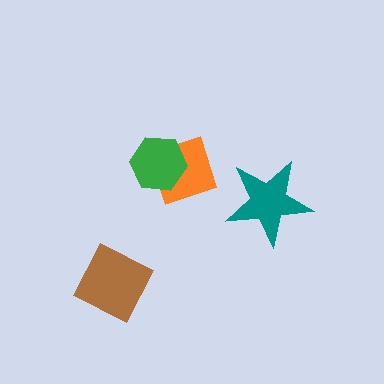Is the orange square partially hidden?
Yes, it is partially covered by another shape.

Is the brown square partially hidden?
No, no other shape covers it.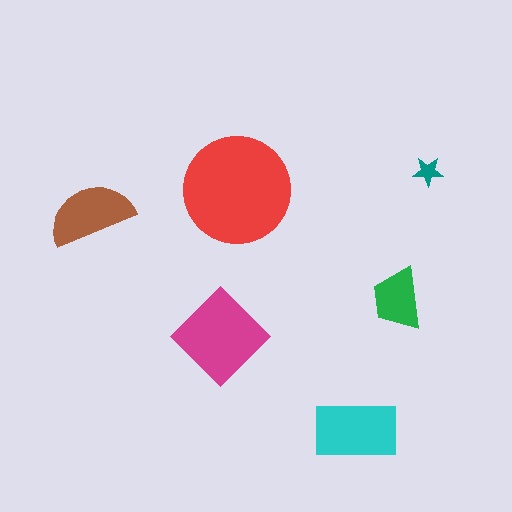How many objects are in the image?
There are 6 objects in the image.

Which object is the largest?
The red circle.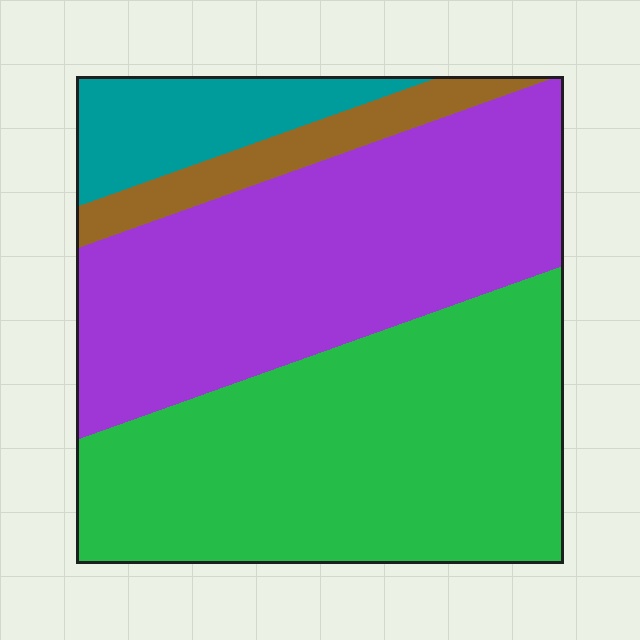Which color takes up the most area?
Green, at roughly 45%.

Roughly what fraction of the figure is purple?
Purple takes up about two fifths (2/5) of the figure.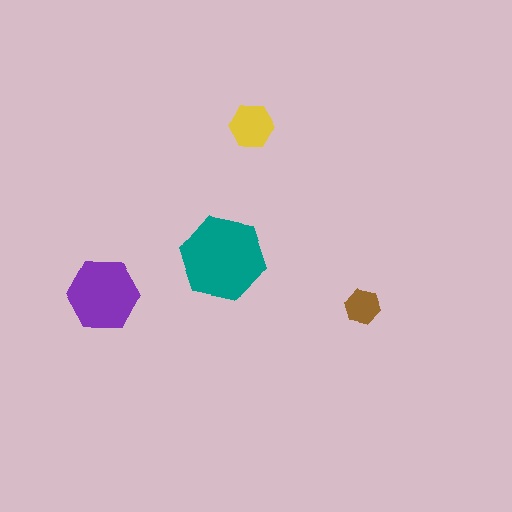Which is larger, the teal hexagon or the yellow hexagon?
The teal one.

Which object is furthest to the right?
The brown hexagon is rightmost.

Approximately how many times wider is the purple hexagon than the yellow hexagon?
About 1.5 times wider.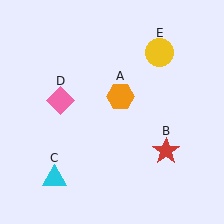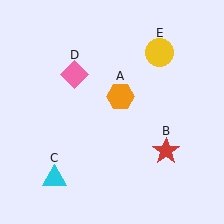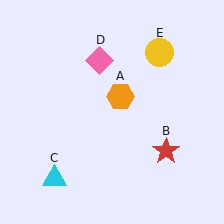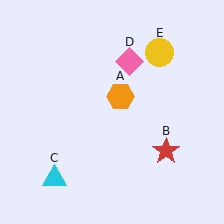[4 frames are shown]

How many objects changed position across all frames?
1 object changed position: pink diamond (object D).